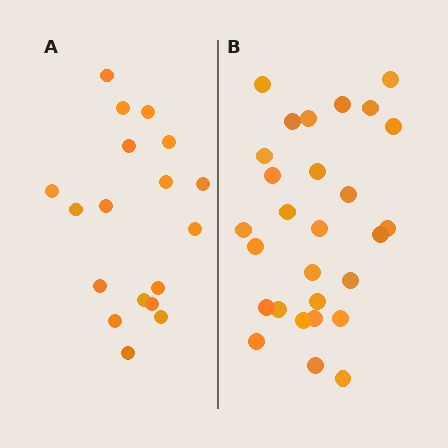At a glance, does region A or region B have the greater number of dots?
Region B (the right region) has more dots.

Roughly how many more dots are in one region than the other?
Region B has roughly 10 or so more dots than region A.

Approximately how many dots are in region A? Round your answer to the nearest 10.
About 20 dots. (The exact count is 18, which rounds to 20.)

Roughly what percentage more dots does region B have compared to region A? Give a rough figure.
About 55% more.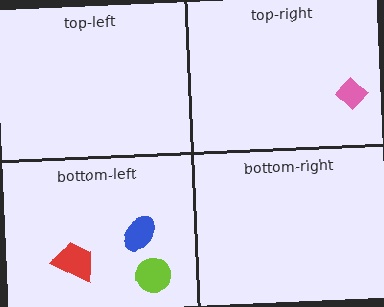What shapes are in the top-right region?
The pink diamond.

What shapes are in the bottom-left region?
The blue ellipse, the red trapezoid, the lime circle.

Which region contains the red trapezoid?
The bottom-left region.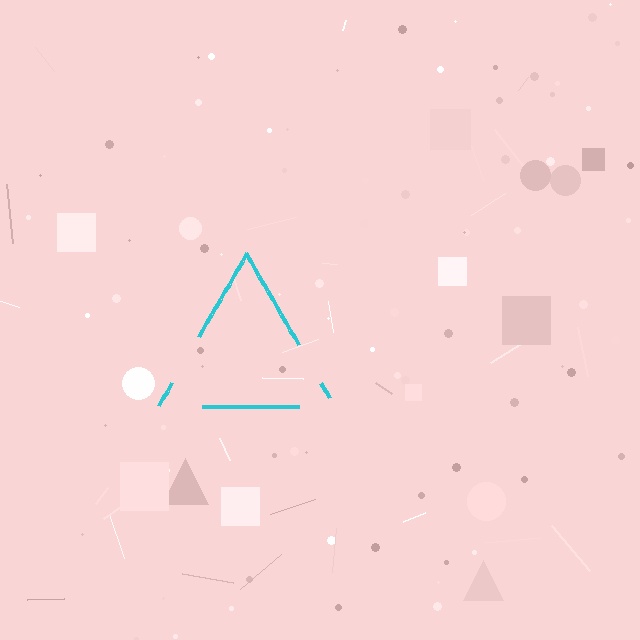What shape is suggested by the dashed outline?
The dashed outline suggests a triangle.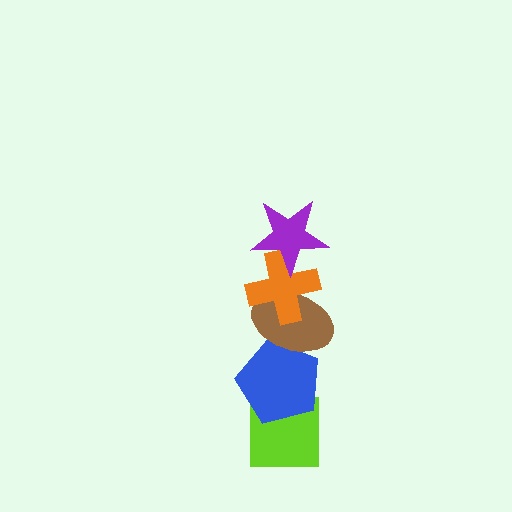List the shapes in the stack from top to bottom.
From top to bottom: the purple star, the orange cross, the brown ellipse, the blue pentagon, the lime square.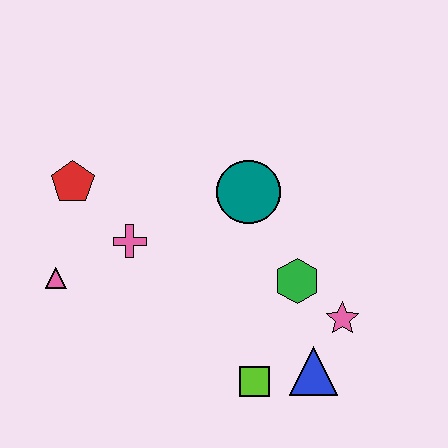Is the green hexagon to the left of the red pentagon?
No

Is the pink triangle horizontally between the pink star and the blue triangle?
No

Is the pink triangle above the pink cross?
No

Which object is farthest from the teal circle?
The pink triangle is farthest from the teal circle.